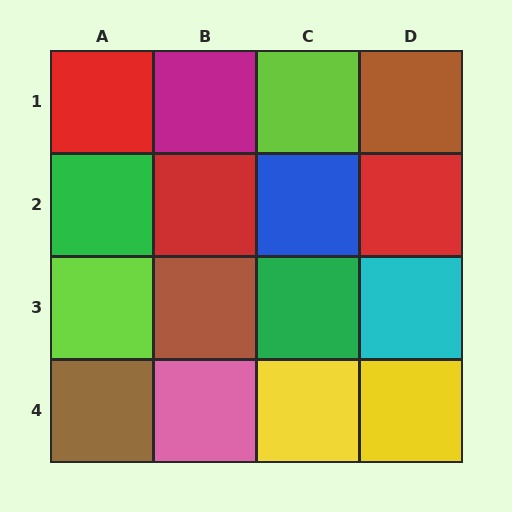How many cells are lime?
2 cells are lime.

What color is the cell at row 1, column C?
Lime.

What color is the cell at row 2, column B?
Red.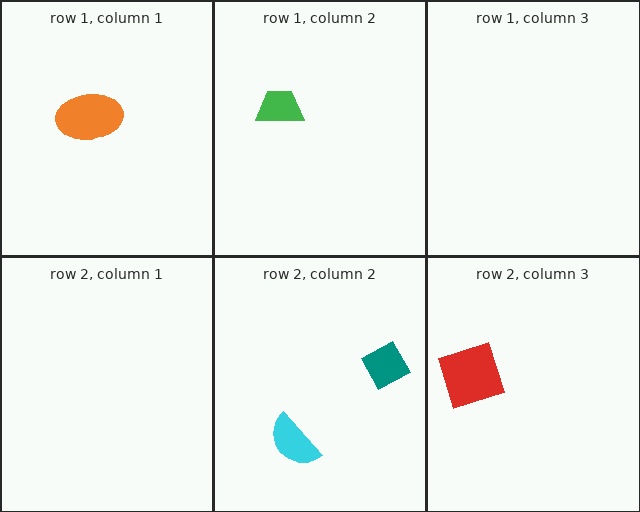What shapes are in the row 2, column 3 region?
The red square.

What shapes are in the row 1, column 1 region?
The orange ellipse.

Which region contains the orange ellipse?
The row 1, column 1 region.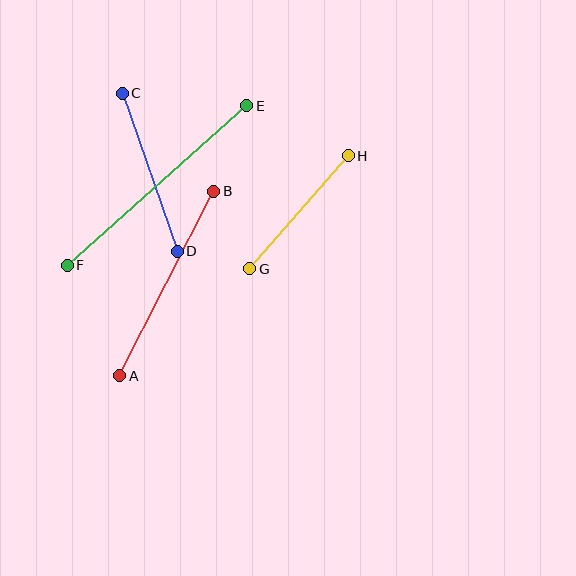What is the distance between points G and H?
The distance is approximately 150 pixels.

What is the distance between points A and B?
The distance is approximately 207 pixels.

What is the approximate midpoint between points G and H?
The midpoint is at approximately (299, 212) pixels.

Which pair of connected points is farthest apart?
Points E and F are farthest apart.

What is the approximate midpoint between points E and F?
The midpoint is at approximately (157, 186) pixels.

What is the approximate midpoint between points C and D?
The midpoint is at approximately (150, 172) pixels.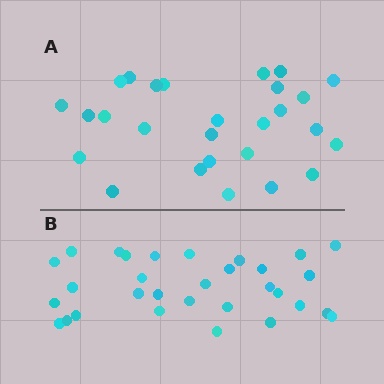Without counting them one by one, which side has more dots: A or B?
Region B (the bottom region) has more dots.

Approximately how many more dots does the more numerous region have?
Region B has about 4 more dots than region A.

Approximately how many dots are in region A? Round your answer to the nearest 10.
About 30 dots. (The exact count is 27, which rounds to 30.)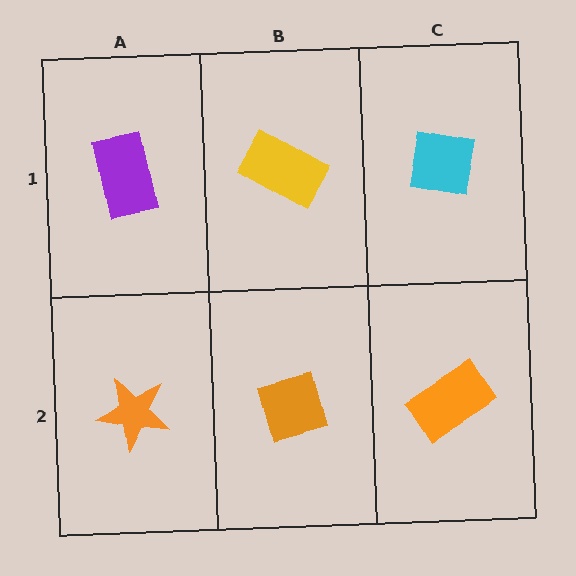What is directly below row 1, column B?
An orange diamond.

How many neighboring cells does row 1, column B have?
3.